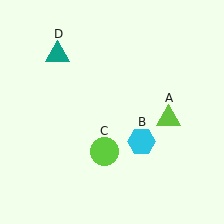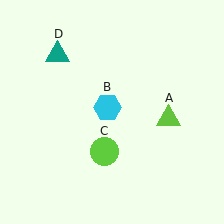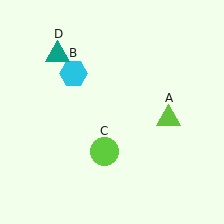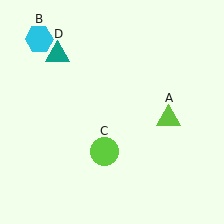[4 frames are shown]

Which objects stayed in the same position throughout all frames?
Lime triangle (object A) and lime circle (object C) and teal triangle (object D) remained stationary.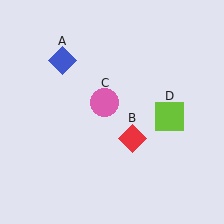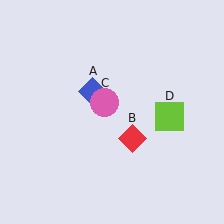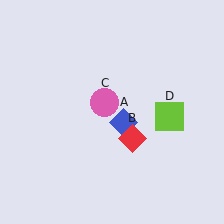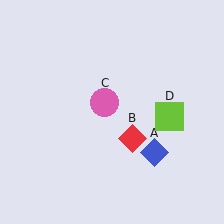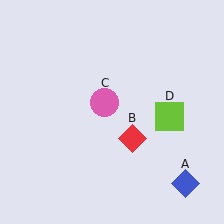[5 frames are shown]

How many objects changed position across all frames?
1 object changed position: blue diamond (object A).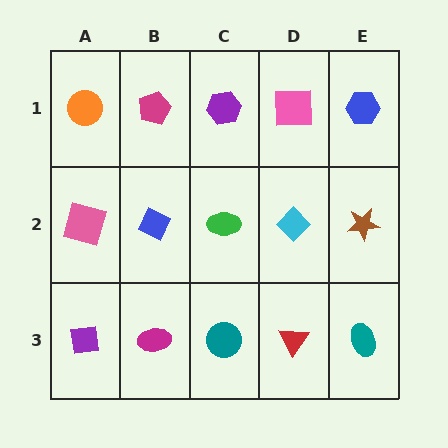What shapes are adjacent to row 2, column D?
A pink square (row 1, column D), a red triangle (row 3, column D), a green ellipse (row 2, column C), a brown star (row 2, column E).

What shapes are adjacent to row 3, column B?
A blue diamond (row 2, column B), a purple square (row 3, column A), a teal circle (row 3, column C).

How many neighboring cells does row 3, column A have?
2.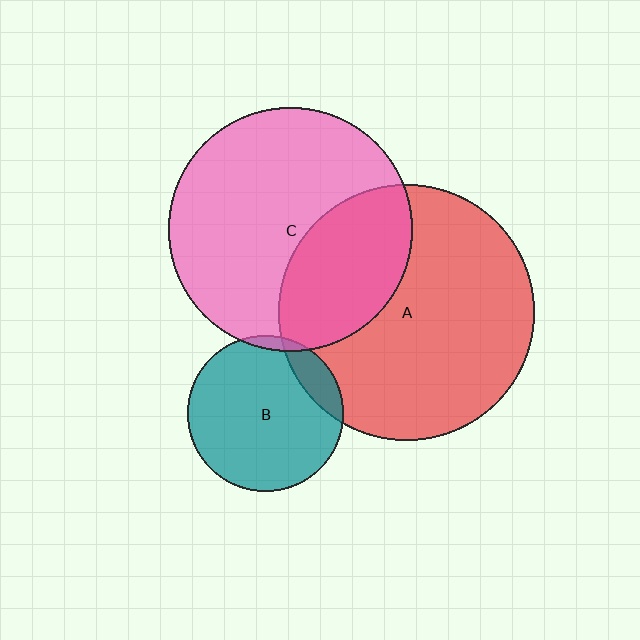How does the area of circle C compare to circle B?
Approximately 2.4 times.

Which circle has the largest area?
Circle A (red).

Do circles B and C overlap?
Yes.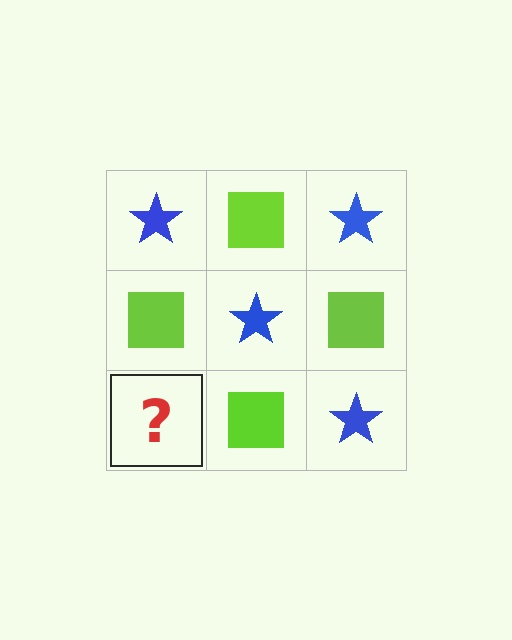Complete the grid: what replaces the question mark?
The question mark should be replaced with a blue star.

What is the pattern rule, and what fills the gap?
The rule is that it alternates blue star and lime square in a checkerboard pattern. The gap should be filled with a blue star.